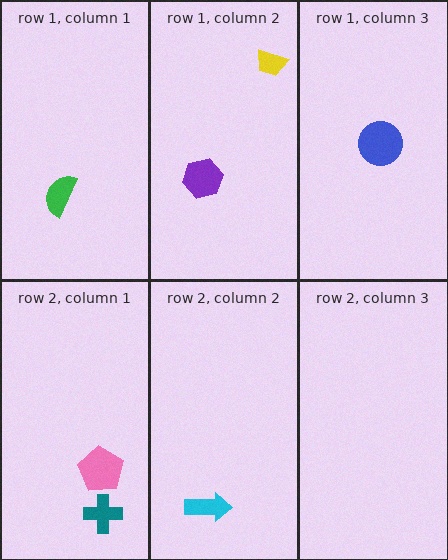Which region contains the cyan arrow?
The row 2, column 2 region.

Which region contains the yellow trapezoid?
The row 1, column 2 region.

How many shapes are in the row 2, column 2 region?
1.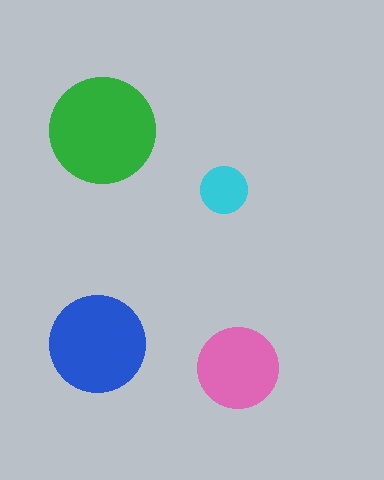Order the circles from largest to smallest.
the green one, the blue one, the pink one, the cyan one.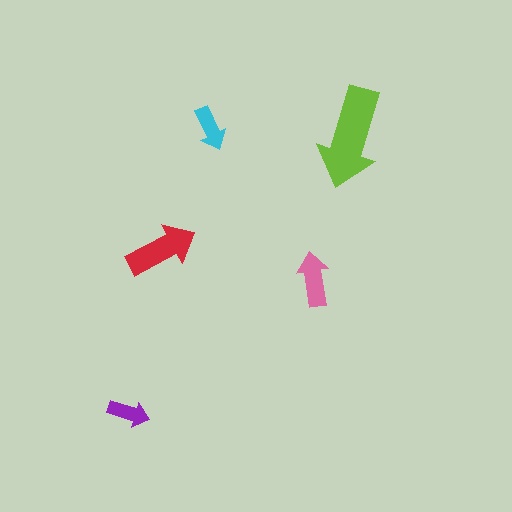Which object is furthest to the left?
The purple arrow is leftmost.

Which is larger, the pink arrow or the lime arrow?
The lime one.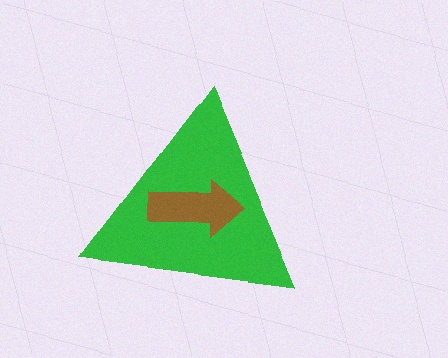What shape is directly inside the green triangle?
The brown arrow.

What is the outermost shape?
The green triangle.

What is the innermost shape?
The brown arrow.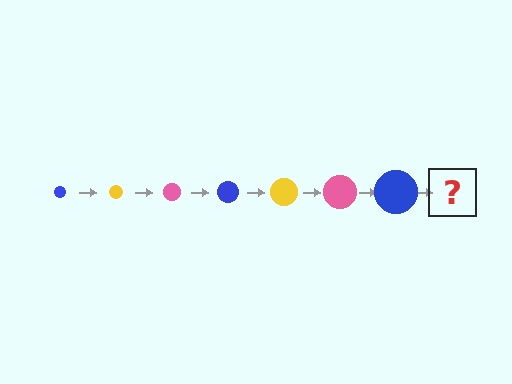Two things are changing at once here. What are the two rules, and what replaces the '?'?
The two rules are that the circle grows larger each step and the color cycles through blue, yellow, and pink. The '?' should be a yellow circle, larger than the previous one.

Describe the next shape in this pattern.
It should be a yellow circle, larger than the previous one.